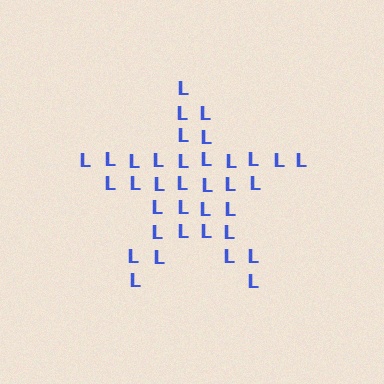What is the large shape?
The large shape is a star.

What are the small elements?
The small elements are letter L's.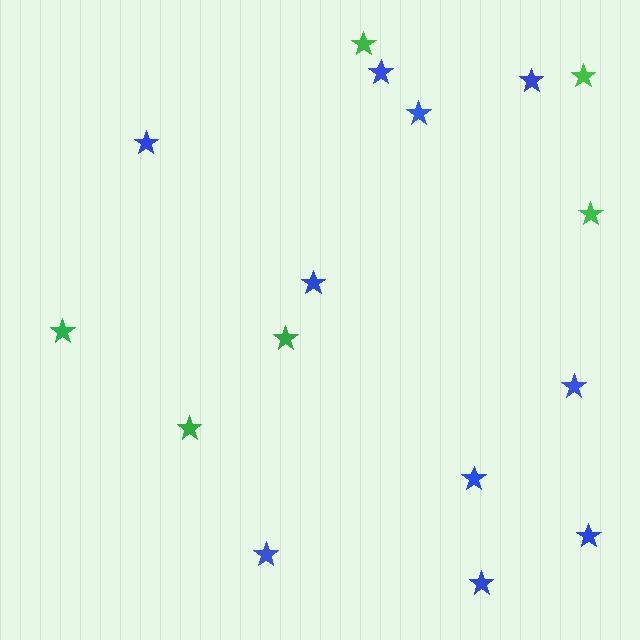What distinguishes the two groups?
There are 2 groups: one group of blue stars (10) and one group of green stars (6).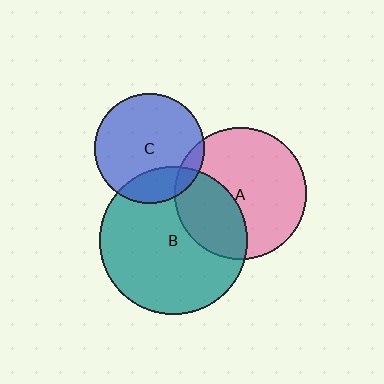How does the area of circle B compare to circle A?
Approximately 1.3 times.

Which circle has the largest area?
Circle B (teal).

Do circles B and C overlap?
Yes.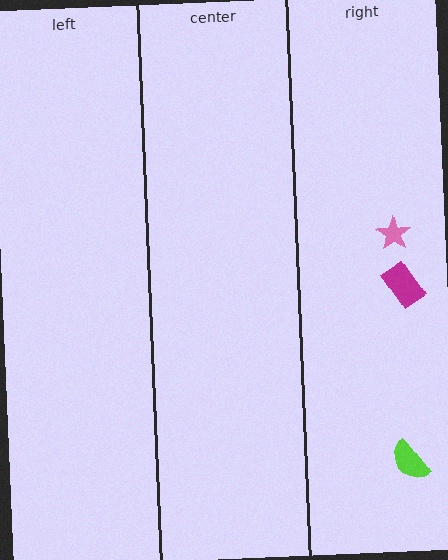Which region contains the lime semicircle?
The right region.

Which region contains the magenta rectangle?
The right region.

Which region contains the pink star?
The right region.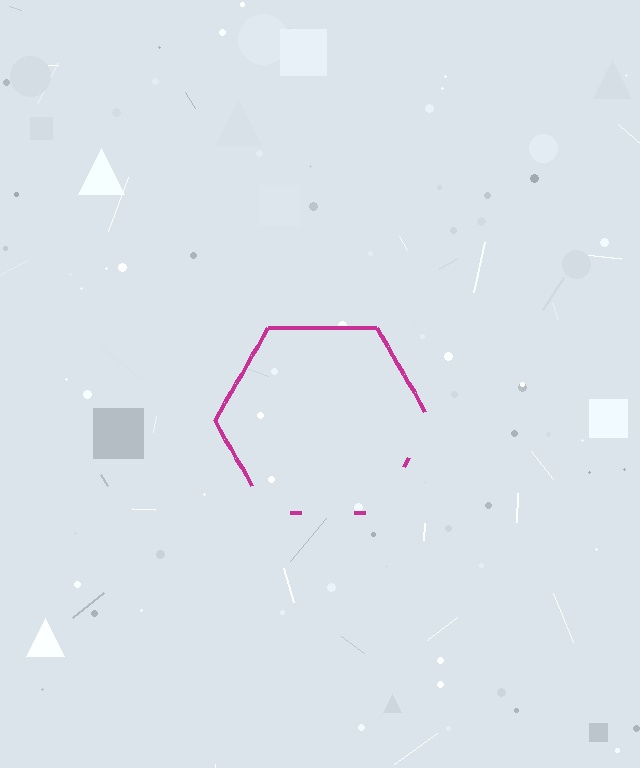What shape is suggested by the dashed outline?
The dashed outline suggests a hexagon.